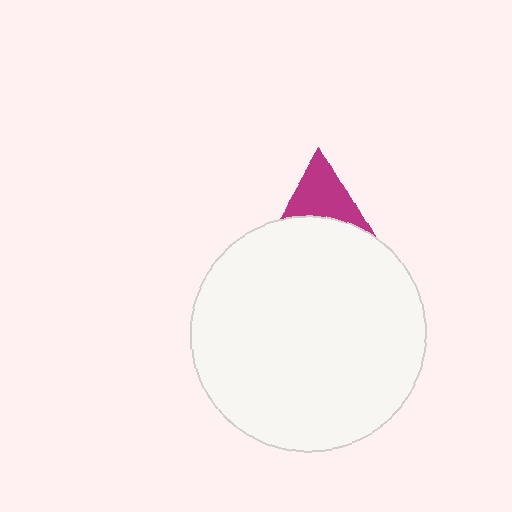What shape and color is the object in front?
The object in front is a white circle.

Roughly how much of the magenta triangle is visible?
About half of it is visible (roughly 50%).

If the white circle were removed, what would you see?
You would see the complete magenta triangle.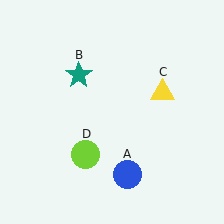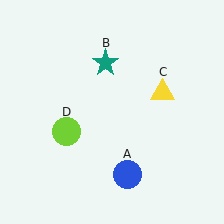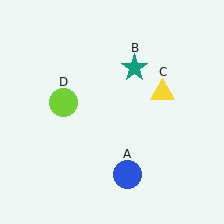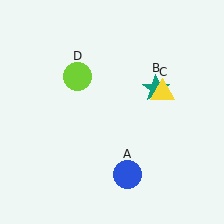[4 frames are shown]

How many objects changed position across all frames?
2 objects changed position: teal star (object B), lime circle (object D).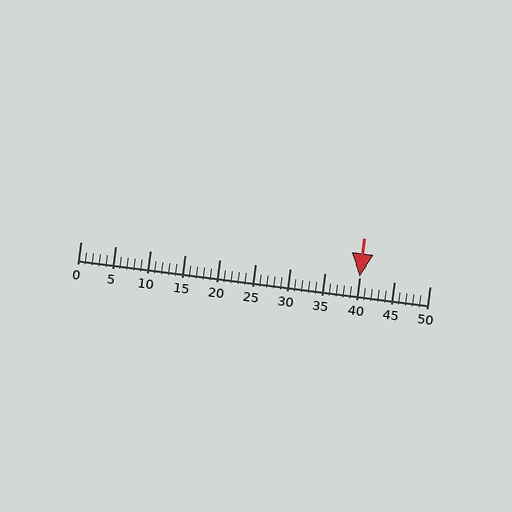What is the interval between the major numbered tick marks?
The major tick marks are spaced 5 units apart.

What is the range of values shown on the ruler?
The ruler shows values from 0 to 50.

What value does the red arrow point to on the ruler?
The red arrow points to approximately 40.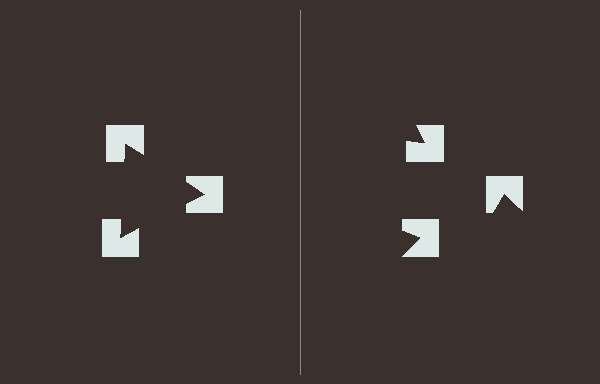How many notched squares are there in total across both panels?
6 — 3 on each side.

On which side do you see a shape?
An illusory triangle appears on the left side. On the right side the wedge cuts are rotated, so no coherent shape forms.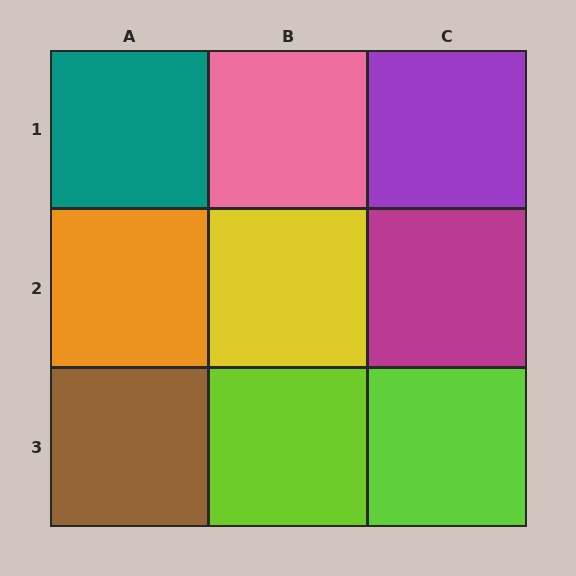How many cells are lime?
2 cells are lime.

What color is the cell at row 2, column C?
Magenta.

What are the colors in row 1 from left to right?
Teal, pink, purple.